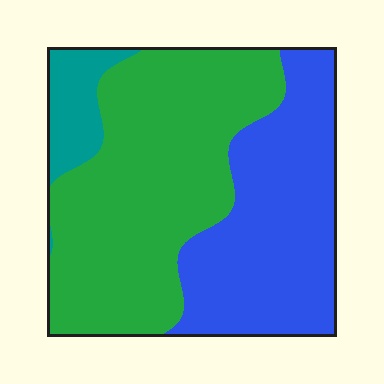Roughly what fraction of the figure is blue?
Blue covers 39% of the figure.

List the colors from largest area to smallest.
From largest to smallest: green, blue, teal.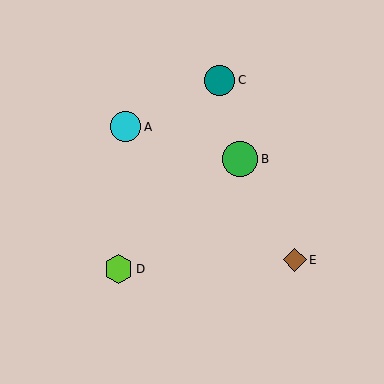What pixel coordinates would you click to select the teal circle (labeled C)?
Click at (220, 80) to select the teal circle C.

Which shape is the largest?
The green circle (labeled B) is the largest.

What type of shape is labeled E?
Shape E is a brown diamond.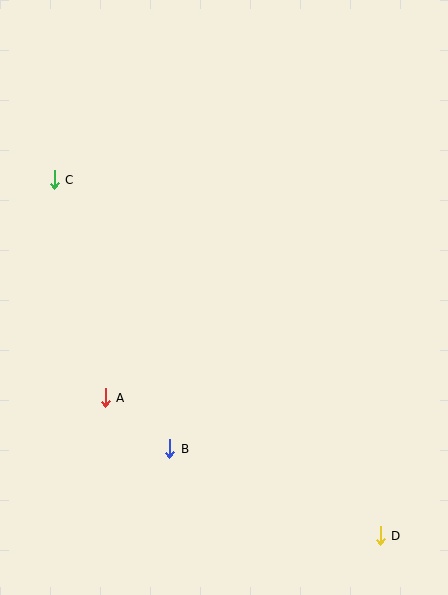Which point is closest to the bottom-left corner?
Point A is closest to the bottom-left corner.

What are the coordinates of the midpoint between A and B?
The midpoint between A and B is at (137, 423).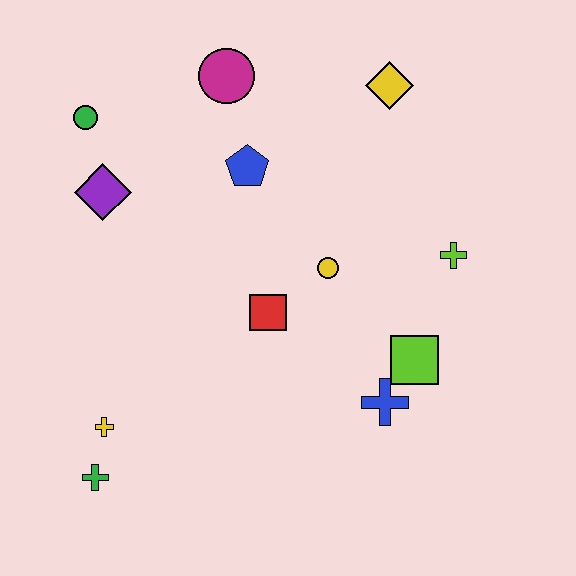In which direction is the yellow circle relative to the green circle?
The yellow circle is to the right of the green circle.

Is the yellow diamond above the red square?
Yes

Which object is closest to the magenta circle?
The blue pentagon is closest to the magenta circle.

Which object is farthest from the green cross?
The yellow diamond is farthest from the green cross.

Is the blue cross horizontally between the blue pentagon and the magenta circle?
No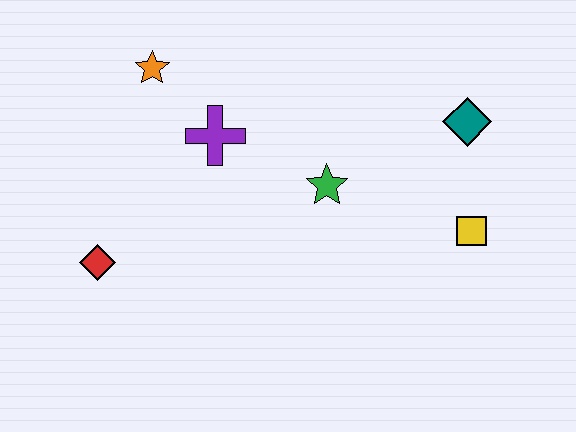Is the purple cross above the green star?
Yes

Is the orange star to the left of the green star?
Yes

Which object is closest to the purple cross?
The orange star is closest to the purple cross.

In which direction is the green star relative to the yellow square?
The green star is to the left of the yellow square.